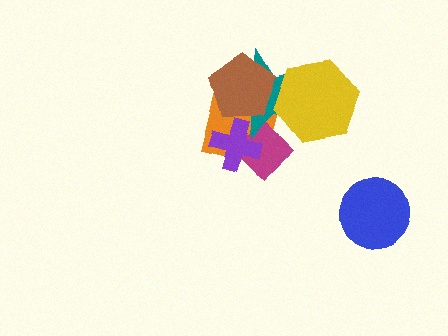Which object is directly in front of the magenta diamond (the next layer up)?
The teal star is directly in front of the magenta diamond.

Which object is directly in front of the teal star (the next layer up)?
The yellow hexagon is directly in front of the teal star.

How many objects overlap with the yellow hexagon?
2 objects overlap with the yellow hexagon.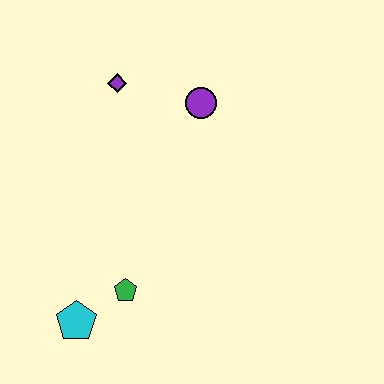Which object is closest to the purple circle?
The purple diamond is closest to the purple circle.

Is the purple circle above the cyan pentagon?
Yes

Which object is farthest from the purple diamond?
The cyan pentagon is farthest from the purple diamond.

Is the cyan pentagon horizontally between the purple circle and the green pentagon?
No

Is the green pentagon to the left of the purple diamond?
No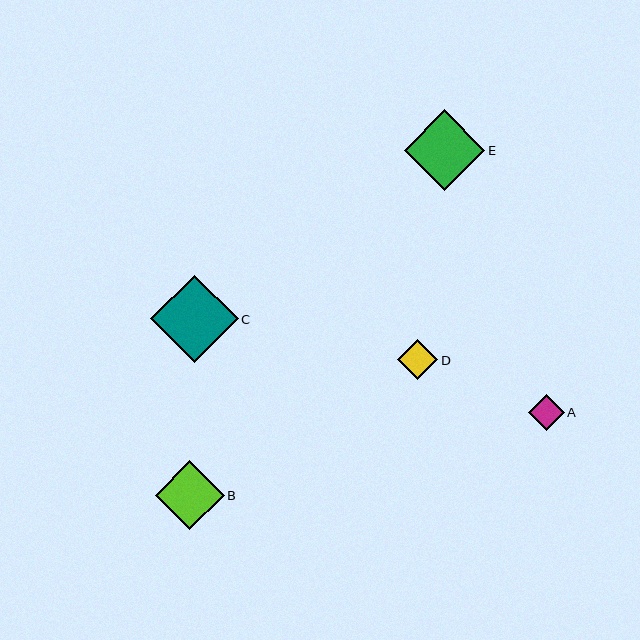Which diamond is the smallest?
Diamond A is the smallest with a size of approximately 36 pixels.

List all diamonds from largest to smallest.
From largest to smallest: C, E, B, D, A.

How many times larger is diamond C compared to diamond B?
Diamond C is approximately 1.3 times the size of diamond B.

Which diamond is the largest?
Diamond C is the largest with a size of approximately 87 pixels.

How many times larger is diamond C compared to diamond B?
Diamond C is approximately 1.3 times the size of diamond B.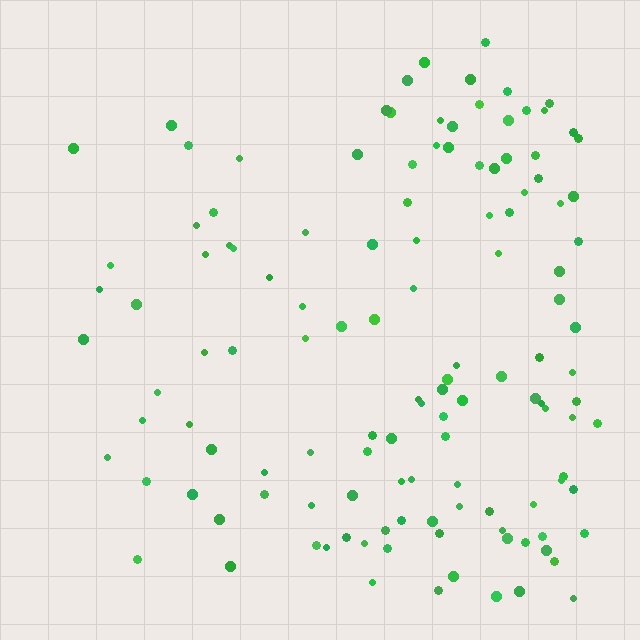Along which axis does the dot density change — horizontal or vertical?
Horizontal.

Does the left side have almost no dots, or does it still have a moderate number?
Still a moderate number, just noticeably fewer than the right.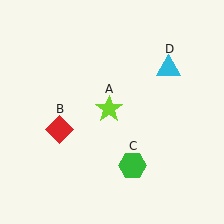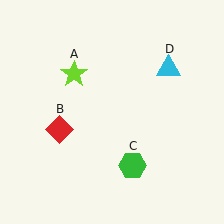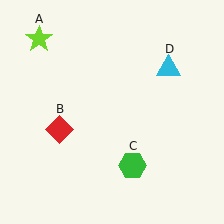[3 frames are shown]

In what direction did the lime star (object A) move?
The lime star (object A) moved up and to the left.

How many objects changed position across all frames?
1 object changed position: lime star (object A).